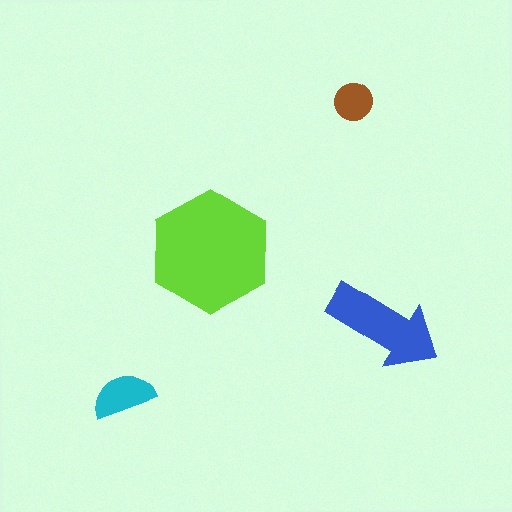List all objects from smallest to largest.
The brown circle, the cyan semicircle, the blue arrow, the lime hexagon.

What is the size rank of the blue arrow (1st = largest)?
2nd.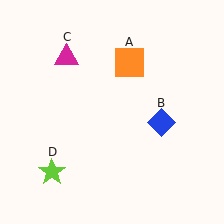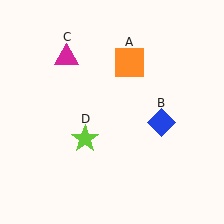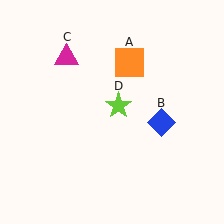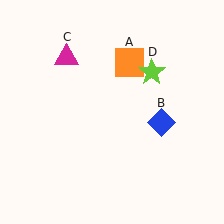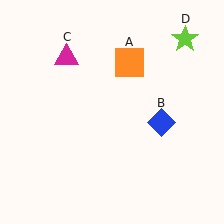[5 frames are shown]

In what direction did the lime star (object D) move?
The lime star (object D) moved up and to the right.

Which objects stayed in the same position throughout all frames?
Orange square (object A) and blue diamond (object B) and magenta triangle (object C) remained stationary.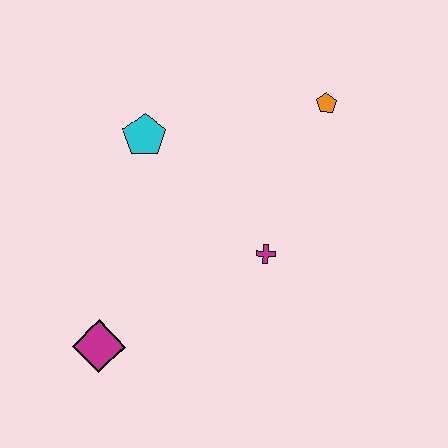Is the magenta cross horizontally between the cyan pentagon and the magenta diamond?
No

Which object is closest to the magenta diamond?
The magenta cross is closest to the magenta diamond.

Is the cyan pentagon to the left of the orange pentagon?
Yes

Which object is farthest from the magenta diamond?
The orange pentagon is farthest from the magenta diamond.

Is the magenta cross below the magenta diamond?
No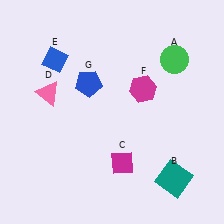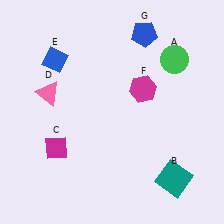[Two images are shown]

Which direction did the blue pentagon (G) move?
The blue pentagon (G) moved right.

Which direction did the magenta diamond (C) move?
The magenta diamond (C) moved left.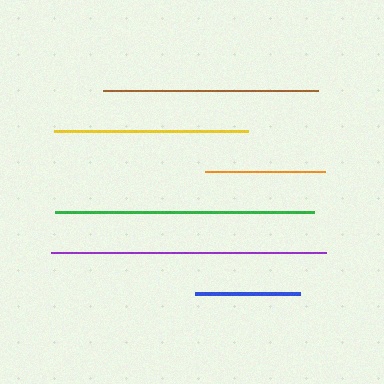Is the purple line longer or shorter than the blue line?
The purple line is longer than the blue line.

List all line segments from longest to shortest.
From longest to shortest: purple, green, brown, yellow, orange, blue.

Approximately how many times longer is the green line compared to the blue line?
The green line is approximately 2.5 times the length of the blue line.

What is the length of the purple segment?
The purple segment is approximately 275 pixels long.